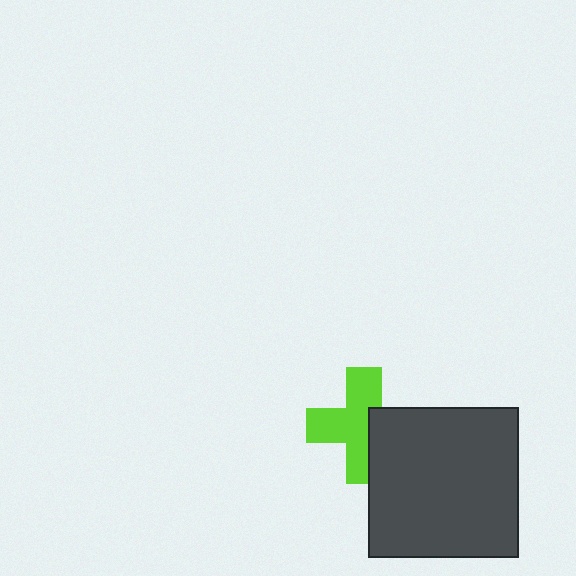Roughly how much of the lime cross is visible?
About half of it is visible (roughly 65%).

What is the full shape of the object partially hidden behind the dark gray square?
The partially hidden object is a lime cross.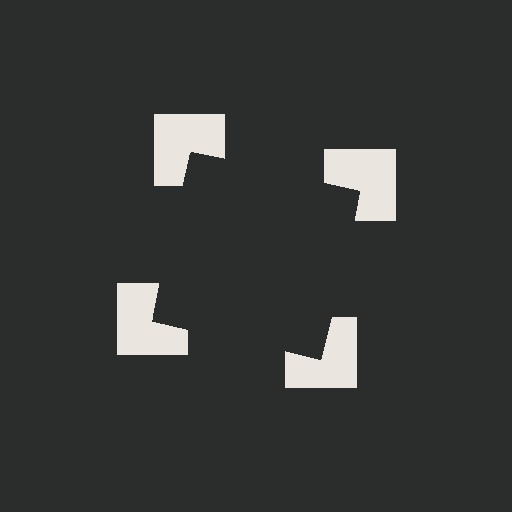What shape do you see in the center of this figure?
An illusory square — its edges are inferred from the aligned wedge cuts in the notched squares, not physically drawn.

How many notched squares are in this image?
There are 4 — one at each vertex of the illusory square.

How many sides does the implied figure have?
4 sides.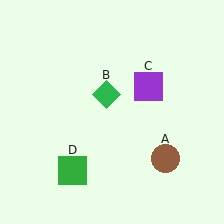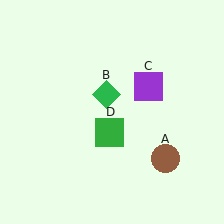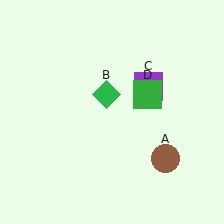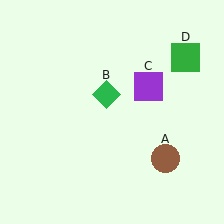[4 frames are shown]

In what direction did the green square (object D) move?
The green square (object D) moved up and to the right.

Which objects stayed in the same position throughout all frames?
Brown circle (object A) and green diamond (object B) and purple square (object C) remained stationary.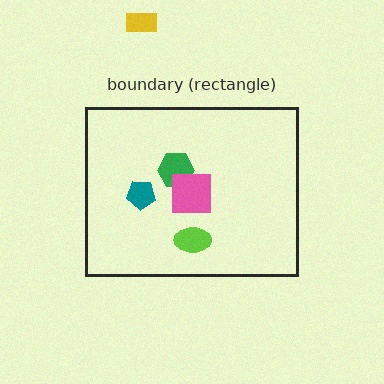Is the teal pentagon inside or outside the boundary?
Inside.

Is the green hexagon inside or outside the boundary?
Inside.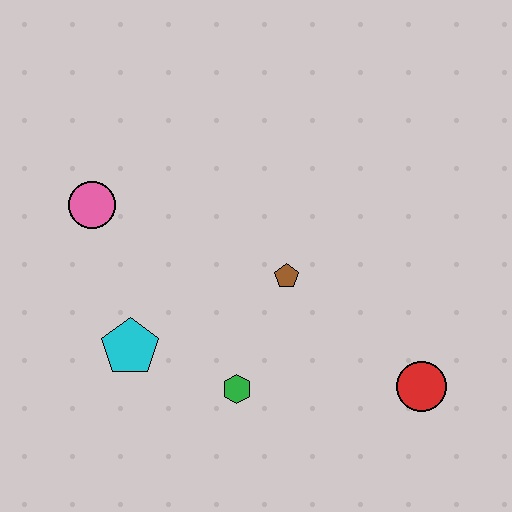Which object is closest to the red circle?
The brown pentagon is closest to the red circle.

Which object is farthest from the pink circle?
The red circle is farthest from the pink circle.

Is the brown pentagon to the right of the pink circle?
Yes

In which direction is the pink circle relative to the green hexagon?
The pink circle is above the green hexagon.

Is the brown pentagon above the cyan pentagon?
Yes